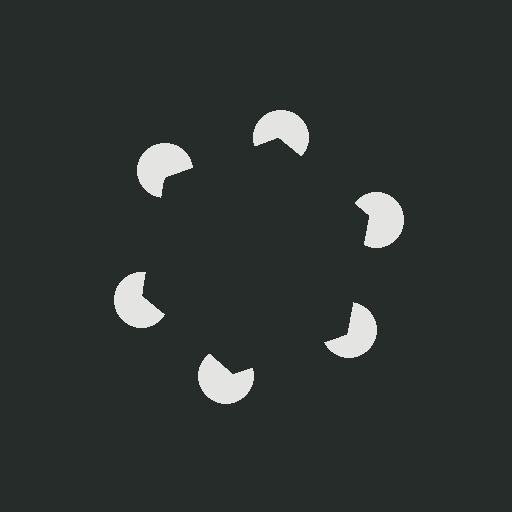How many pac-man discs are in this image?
There are 6 — one at each vertex of the illusory hexagon.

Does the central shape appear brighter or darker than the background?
It typically appears slightly darker than the background, even though no actual brightness change is drawn.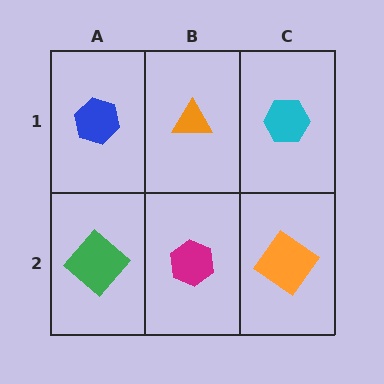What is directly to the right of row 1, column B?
A cyan hexagon.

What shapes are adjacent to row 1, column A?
A green diamond (row 2, column A), an orange triangle (row 1, column B).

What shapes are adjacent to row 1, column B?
A magenta hexagon (row 2, column B), a blue hexagon (row 1, column A), a cyan hexagon (row 1, column C).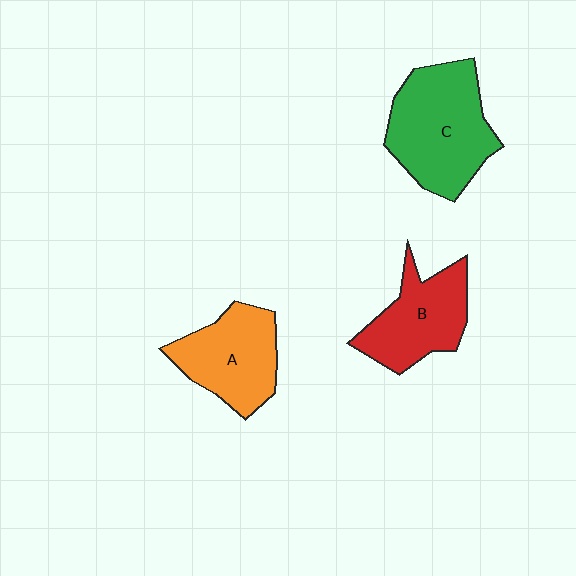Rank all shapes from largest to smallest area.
From largest to smallest: C (green), A (orange), B (red).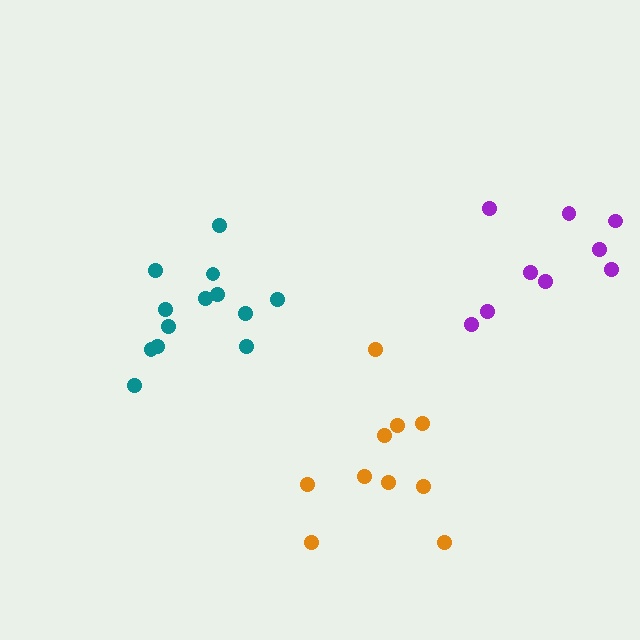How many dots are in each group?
Group 1: 10 dots, Group 2: 13 dots, Group 3: 9 dots (32 total).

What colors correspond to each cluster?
The clusters are colored: orange, teal, purple.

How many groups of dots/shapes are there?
There are 3 groups.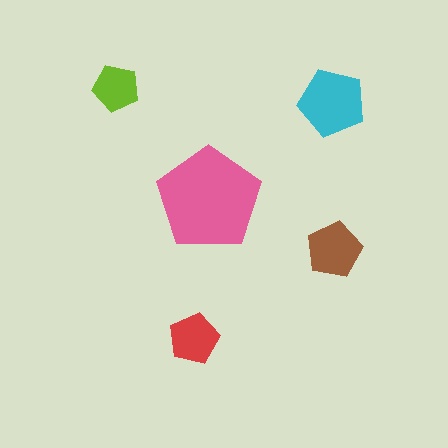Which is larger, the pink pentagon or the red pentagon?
The pink one.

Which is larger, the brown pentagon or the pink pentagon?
The pink one.